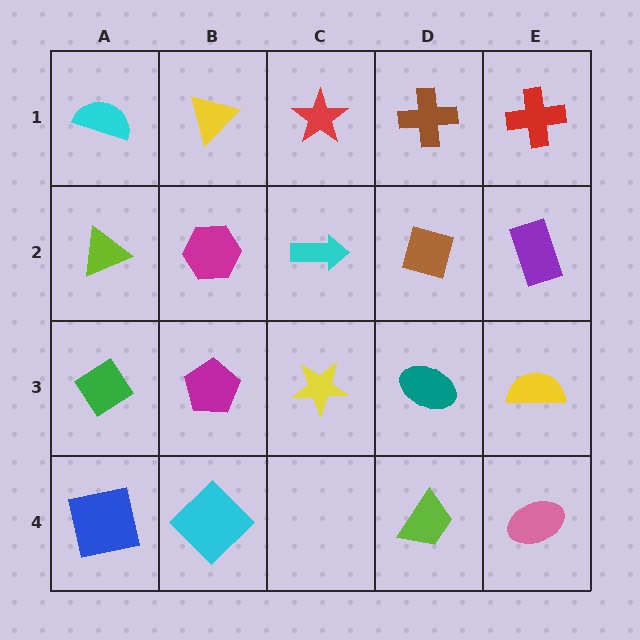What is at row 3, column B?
A magenta pentagon.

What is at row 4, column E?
A pink ellipse.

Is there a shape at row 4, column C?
No, that cell is empty.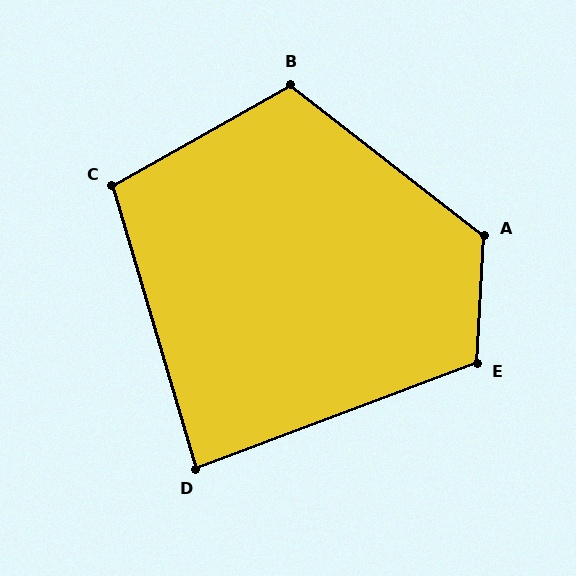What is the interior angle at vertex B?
Approximately 113 degrees (obtuse).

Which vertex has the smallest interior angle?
D, at approximately 86 degrees.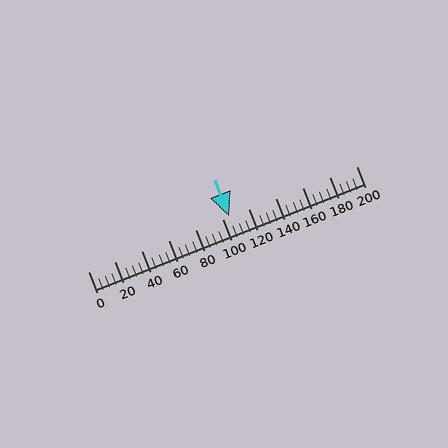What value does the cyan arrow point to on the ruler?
The cyan arrow points to approximately 105.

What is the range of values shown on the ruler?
The ruler shows values from 0 to 200.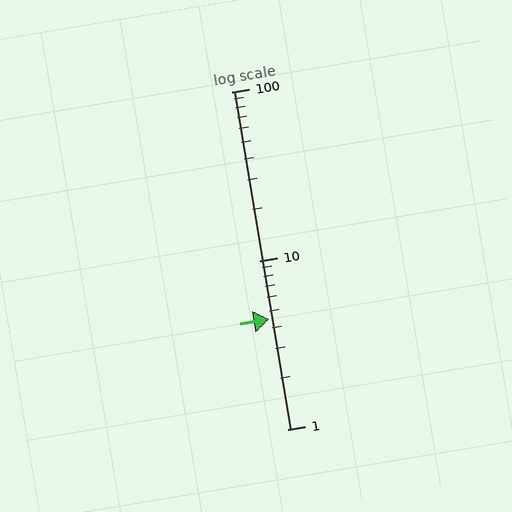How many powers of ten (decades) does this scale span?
The scale spans 2 decades, from 1 to 100.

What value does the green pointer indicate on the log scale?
The pointer indicates approximately 4.5.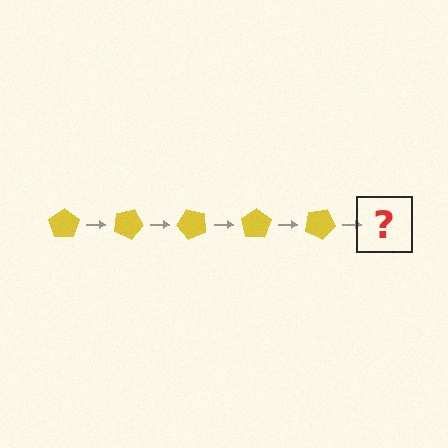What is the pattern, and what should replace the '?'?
The pattern is that the pentagon rotates 25 degrees each step. The '?' should be a yellow pentagon rotated 125 degrees.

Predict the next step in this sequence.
The next step is a yellow pentagon rotated 125 degrees.